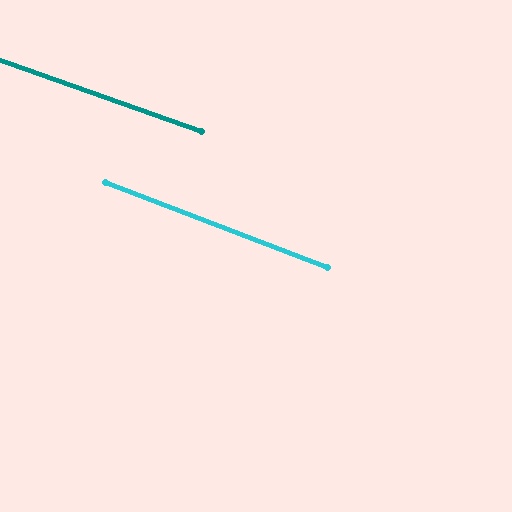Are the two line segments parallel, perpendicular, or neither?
Parallel — their directions differ by only 1.3°.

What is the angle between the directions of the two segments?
Approximately 1 degree.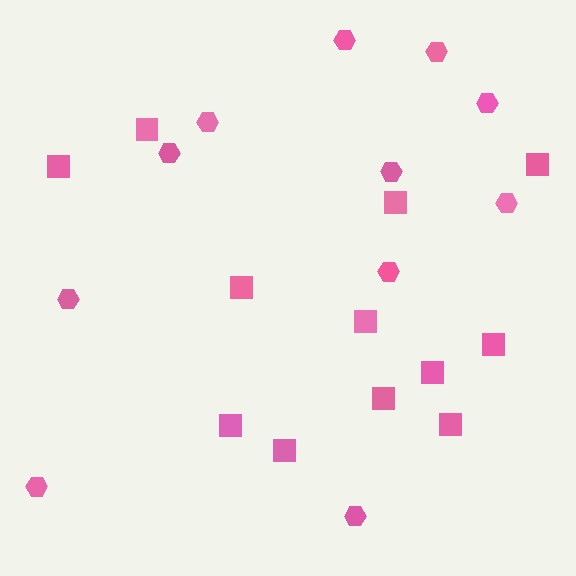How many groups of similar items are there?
There are 2 groups: one group of squares (12) and one group of hexagons (11).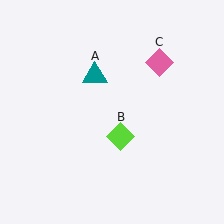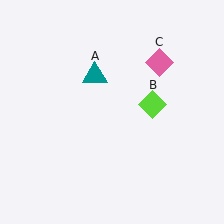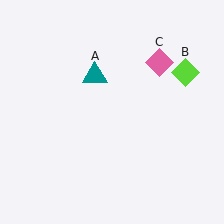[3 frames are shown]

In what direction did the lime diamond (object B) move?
The lime diamond (object B) moved up and to the right.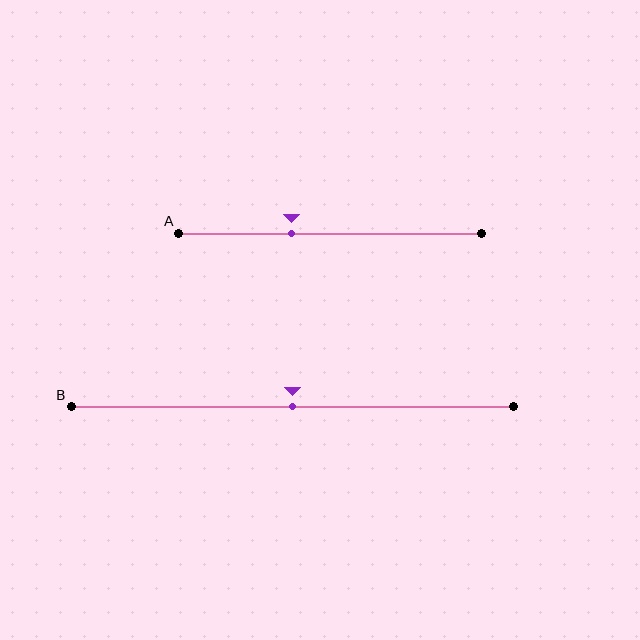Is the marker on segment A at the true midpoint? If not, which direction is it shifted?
No, the marker on segment A is shifted to the left by about 13% of the segment length.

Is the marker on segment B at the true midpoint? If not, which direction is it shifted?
Yes, the marker on segment B is at the true midpoint.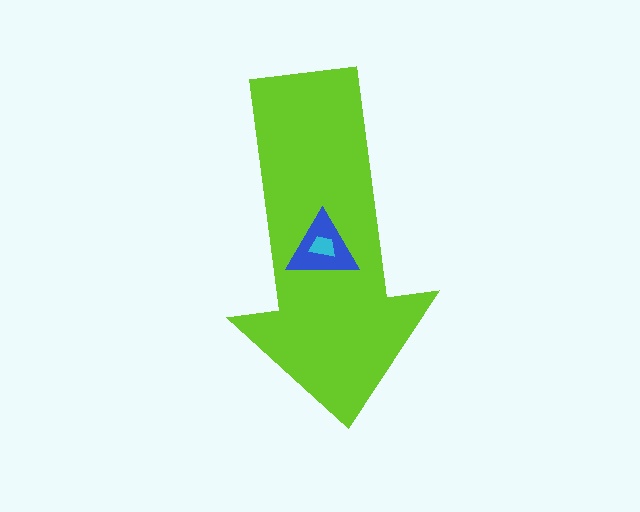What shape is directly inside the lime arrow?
The blue triangle.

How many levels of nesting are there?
3.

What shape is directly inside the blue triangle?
The cyan trapezoid.